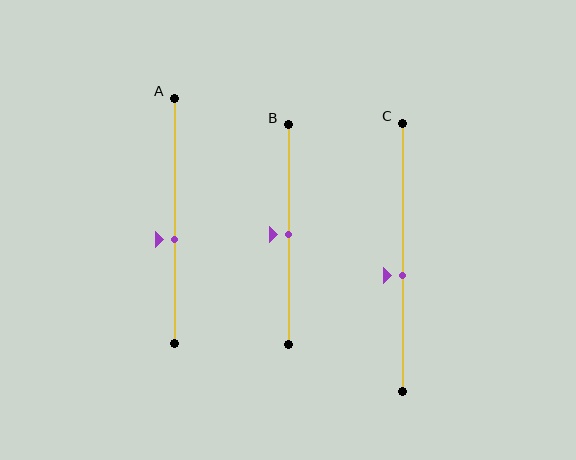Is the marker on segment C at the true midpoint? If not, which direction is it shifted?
No, the marker on segment C is shifted downward by about 7% of the segment length.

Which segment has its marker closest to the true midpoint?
Segment B has its marker closest to the true midpoint.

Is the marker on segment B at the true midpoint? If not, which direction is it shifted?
Yes, the marker on segment B is at the true midpoint.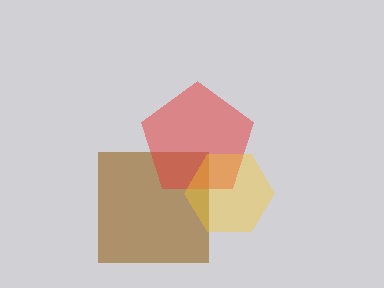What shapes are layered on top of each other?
The layered shapes are: a brown square, a red pentagon, a yellow hexagon.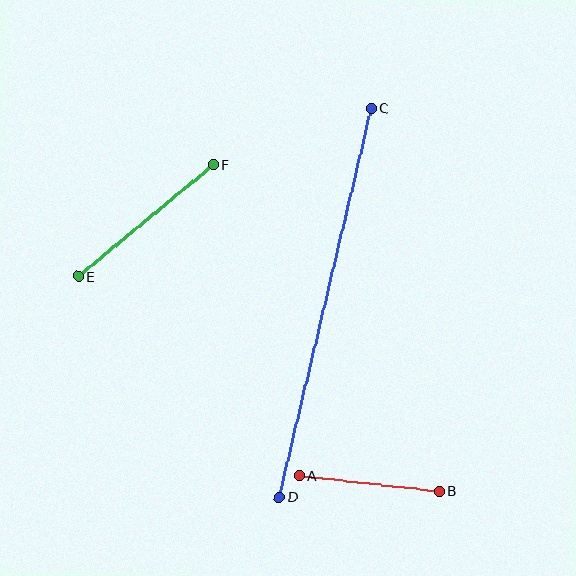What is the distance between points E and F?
The distance is approximately 175 pixels.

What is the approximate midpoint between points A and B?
The midpoint is at approximately (369, 483) pixels.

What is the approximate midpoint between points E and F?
The midpoint is at approximately (146, 220) pixels.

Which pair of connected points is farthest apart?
Points C and D are farthest apart.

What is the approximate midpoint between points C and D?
The midpoint is at approximately (325, 303) pixels.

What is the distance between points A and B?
The distance is approximately 140 pixels.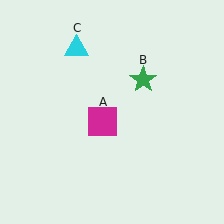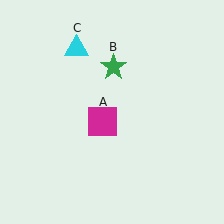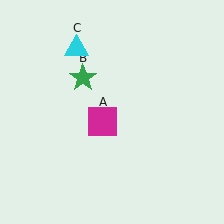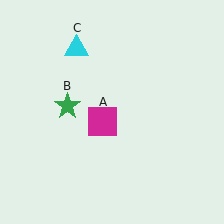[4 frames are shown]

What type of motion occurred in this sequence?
The green star (object B) rotated counterclockwise around the center of the scene.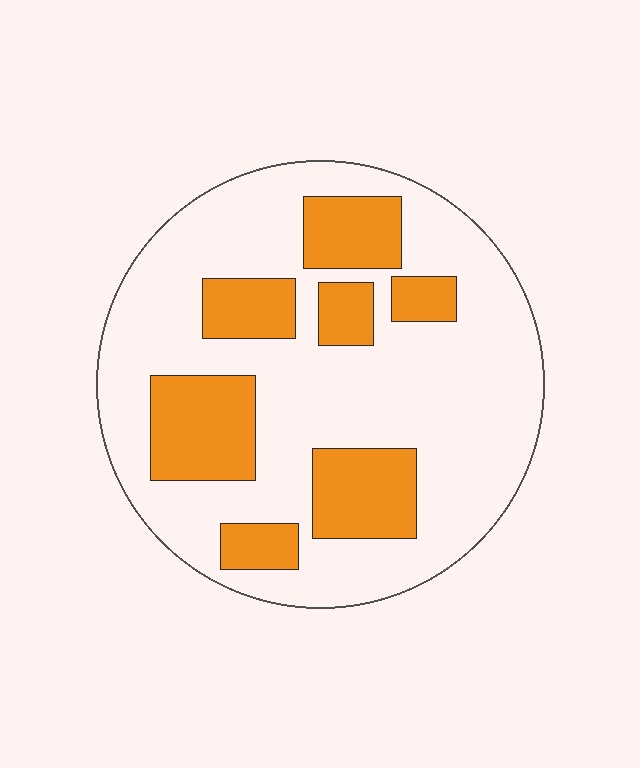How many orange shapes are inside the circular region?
7.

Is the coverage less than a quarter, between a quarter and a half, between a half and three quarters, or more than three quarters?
Between a quarter and a half.